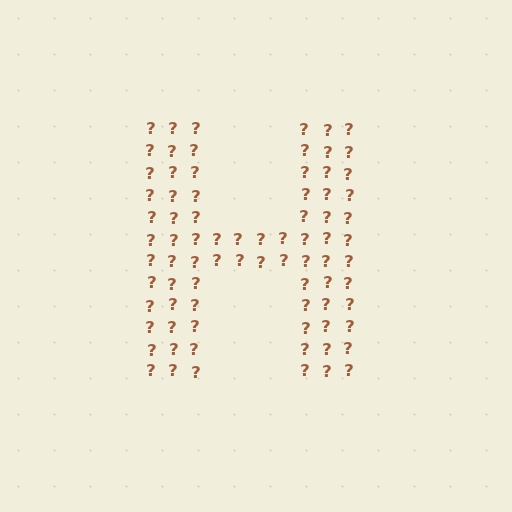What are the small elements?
The small elements are question marks.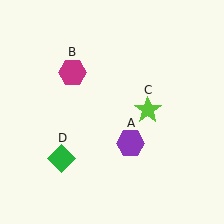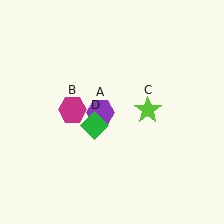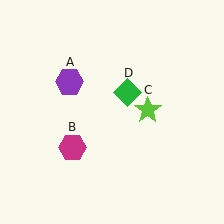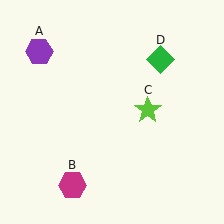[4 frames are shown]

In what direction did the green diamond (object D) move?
The green diamond (object D) moved up and to the right.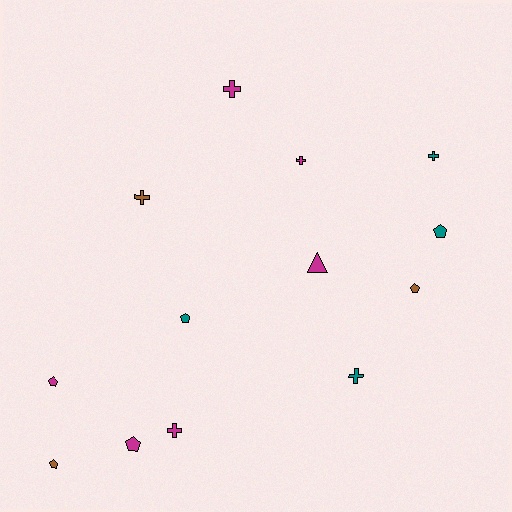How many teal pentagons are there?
There are 2 teal pentagons.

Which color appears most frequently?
Magenta, with 6 objects.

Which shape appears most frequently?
Pentagon, with 6 objects.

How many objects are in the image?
There are 13 objects.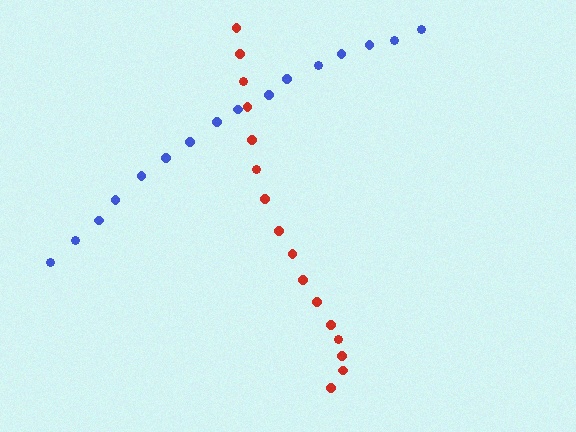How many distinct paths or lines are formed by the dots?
There are 2 distinct paths.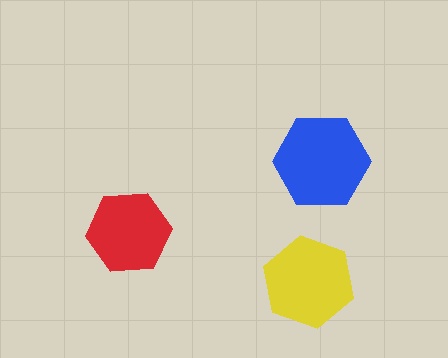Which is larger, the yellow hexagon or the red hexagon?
The yellow one.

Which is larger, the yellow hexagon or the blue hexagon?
The blue one.